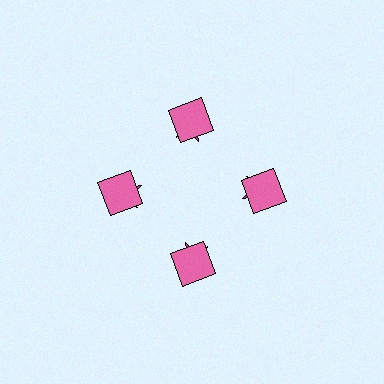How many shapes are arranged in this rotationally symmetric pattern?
There are 8 shapes, arranged in 4 groups of 2.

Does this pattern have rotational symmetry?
Yes, this pattern has 4-fold rotational symmetry. It looks the same after rotating 90 degrees around the center.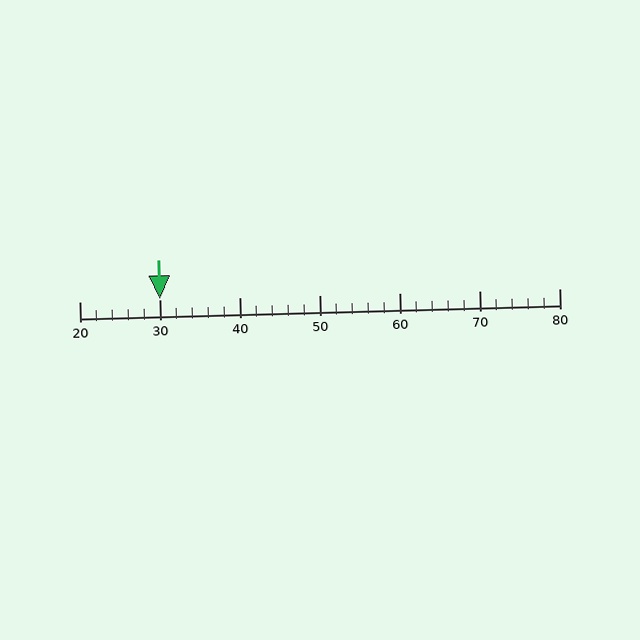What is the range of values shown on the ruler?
The ruler shows values from 20 to 80.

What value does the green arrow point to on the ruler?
The green arrow points to approximately 30.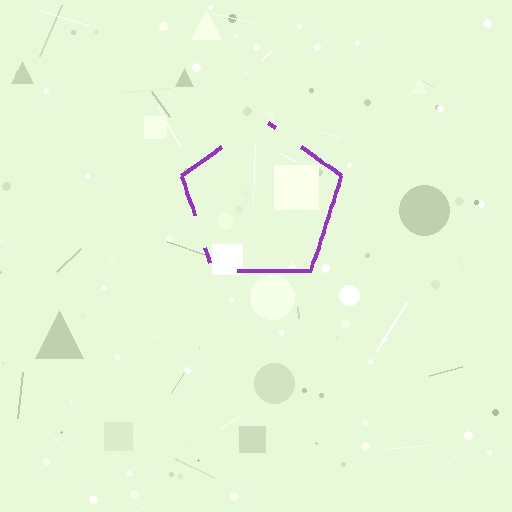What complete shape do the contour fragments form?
The contour fragments form a pentagon.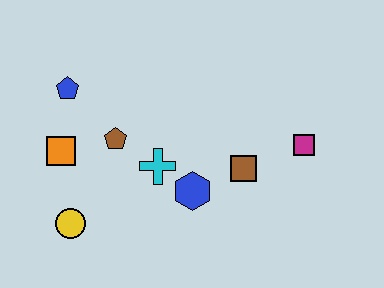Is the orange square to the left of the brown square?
Yes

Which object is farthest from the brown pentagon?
The magenta square is farthest from the brown pentagon.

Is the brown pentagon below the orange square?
No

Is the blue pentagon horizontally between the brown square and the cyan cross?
No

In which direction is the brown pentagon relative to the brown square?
The brown pentagon is to the left of the brown square.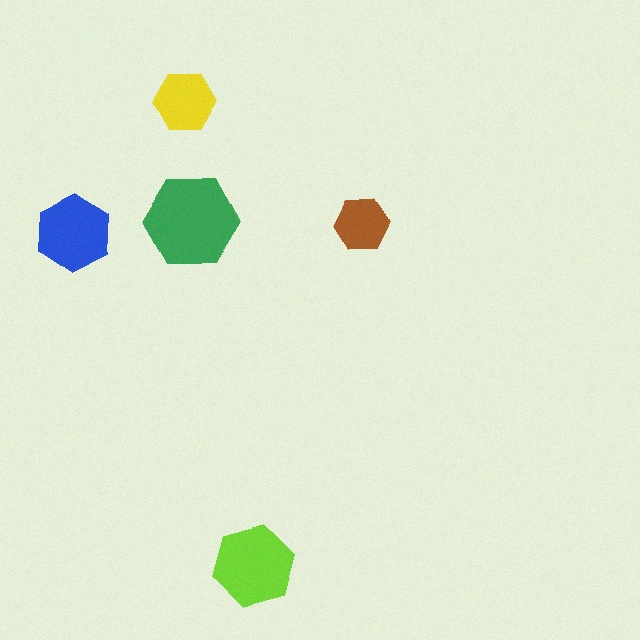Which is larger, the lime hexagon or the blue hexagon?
The lime one.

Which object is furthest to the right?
The brown hexagon is rightmost.